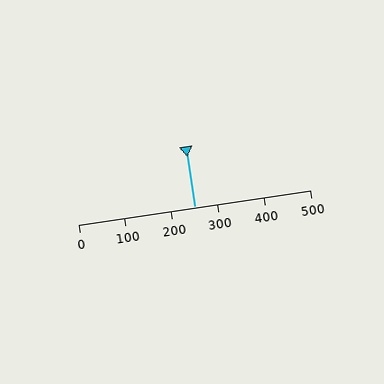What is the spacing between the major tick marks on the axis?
The major ticks are spaced 100 apart.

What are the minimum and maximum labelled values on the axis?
The axis runs from 0 to 500.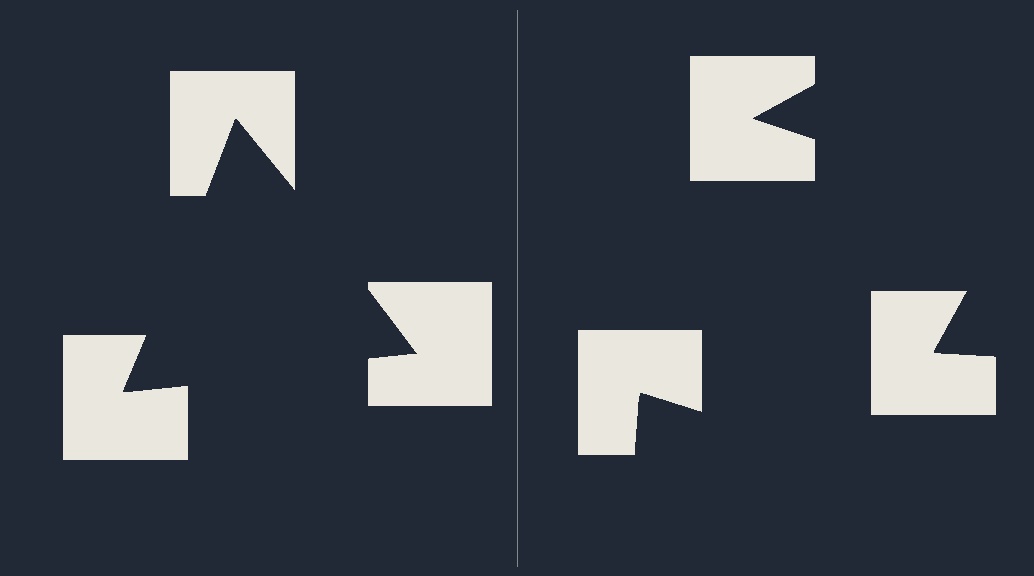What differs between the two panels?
The notched squares are positioned identically on both sides; only the wedge orientations differ. On the left they align to a triangle; on the right they are misaligned.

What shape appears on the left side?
An illusory triangle.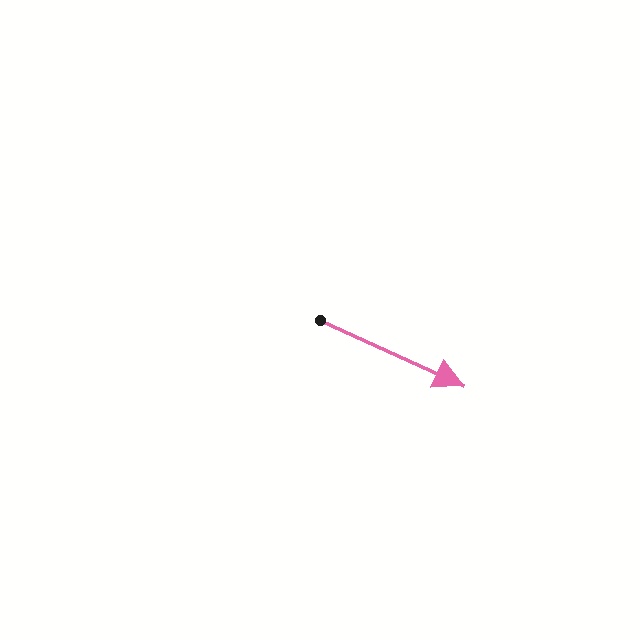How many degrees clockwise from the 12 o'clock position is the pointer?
Approximately 115 degrees.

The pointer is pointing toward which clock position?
Roughly 4 o'clock.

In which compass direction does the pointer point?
Southeast.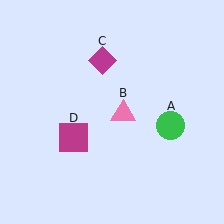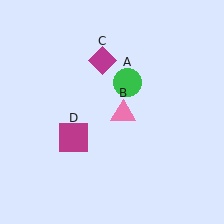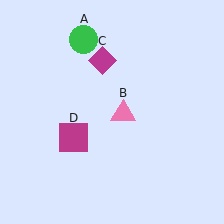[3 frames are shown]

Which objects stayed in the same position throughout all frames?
Pink triangle (object B) and magenta diamond (object C) and magenta square (object D) remained stationary.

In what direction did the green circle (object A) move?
The green circle (object A) moved up and to the left.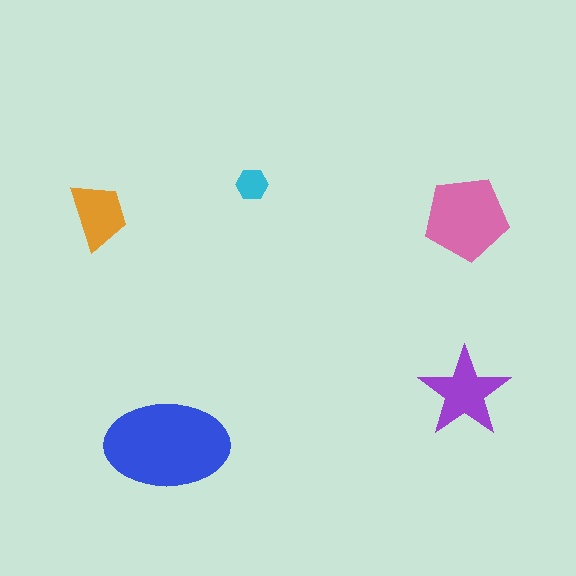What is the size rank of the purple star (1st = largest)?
3rd.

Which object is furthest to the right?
The pink pentagon is rightmost.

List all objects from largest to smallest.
The blue ellipse, the pink pentagon, the purple star, the orange trapezoid, the cyan hexagon.